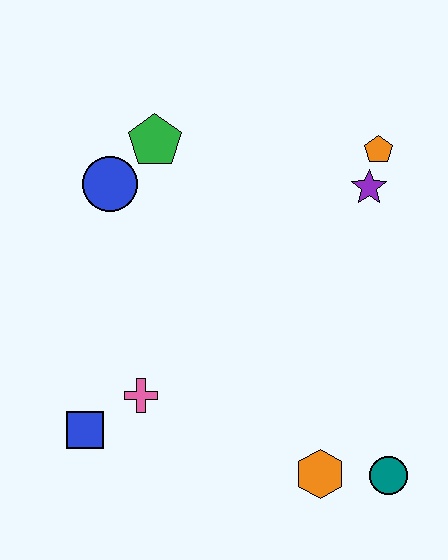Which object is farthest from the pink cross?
The orange pentagon is farthest from the pink cross.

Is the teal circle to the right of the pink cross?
Yes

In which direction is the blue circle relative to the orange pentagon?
The blue circle is to the left of the orange pentagon.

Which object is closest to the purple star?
The orange pentagon is closest to the purple star.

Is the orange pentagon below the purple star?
No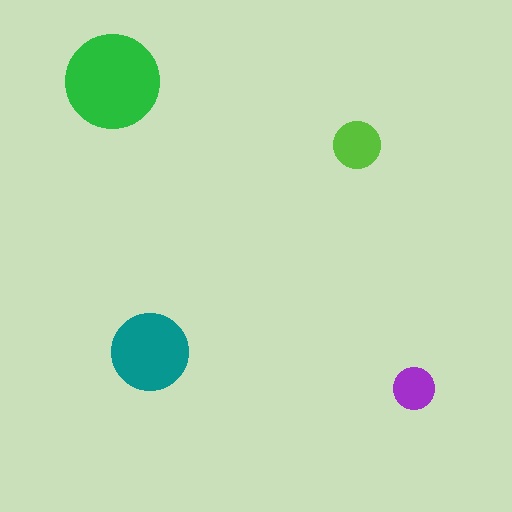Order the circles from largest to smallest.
the green one, the teal one, the lime one, the purple one.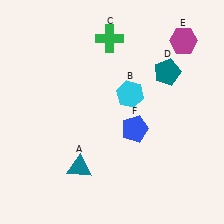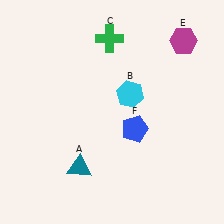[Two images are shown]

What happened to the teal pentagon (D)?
The teal pentagon (D) was removed in Image 2. It was in the top-right area of Image 1.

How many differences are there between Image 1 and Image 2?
There is 1 difference between the two images.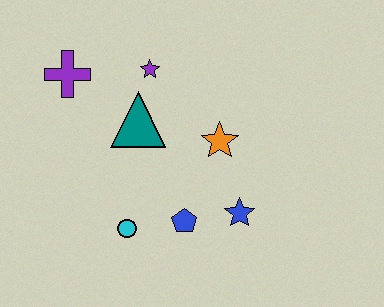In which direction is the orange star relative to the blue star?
The orange star is above the blue star.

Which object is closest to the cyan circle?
The blue pentagon is closest to the cyan circle.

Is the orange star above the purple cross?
No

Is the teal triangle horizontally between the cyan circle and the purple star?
Yes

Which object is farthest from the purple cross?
The blue star is farthest from the purple cross.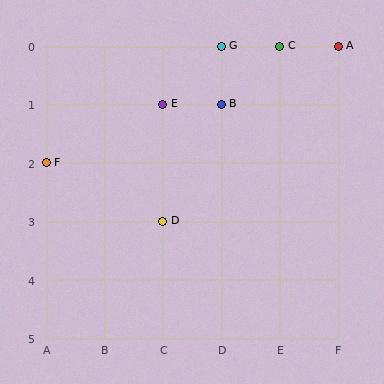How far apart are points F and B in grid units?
Points F and B are 3 columns and 1 row apart (about 3.2 grid units diagonally).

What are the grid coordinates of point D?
Point D is at grid coordinates (C, 3).